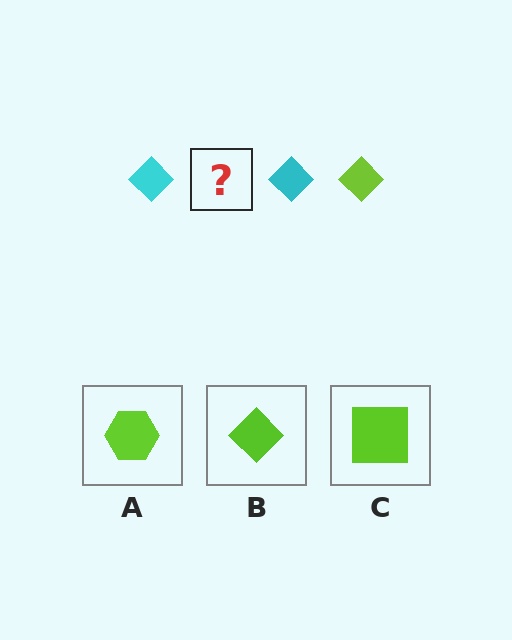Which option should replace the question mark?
Option B.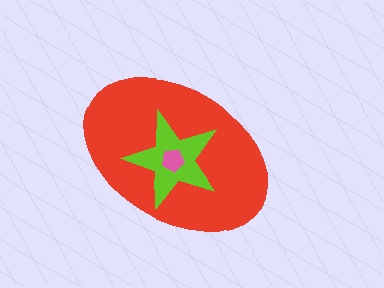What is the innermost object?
The pink pentagon.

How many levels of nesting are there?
3.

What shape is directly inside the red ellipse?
The lime star.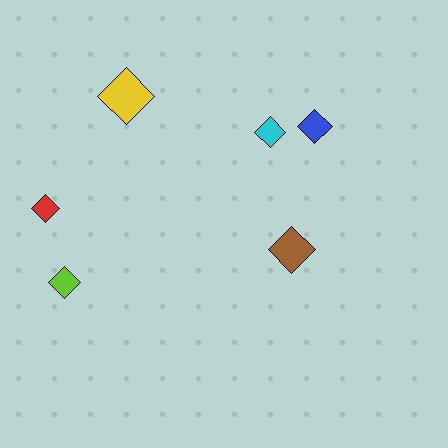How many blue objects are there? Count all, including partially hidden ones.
There is 1 blue object.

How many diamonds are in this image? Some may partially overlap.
There are 6 diamonds.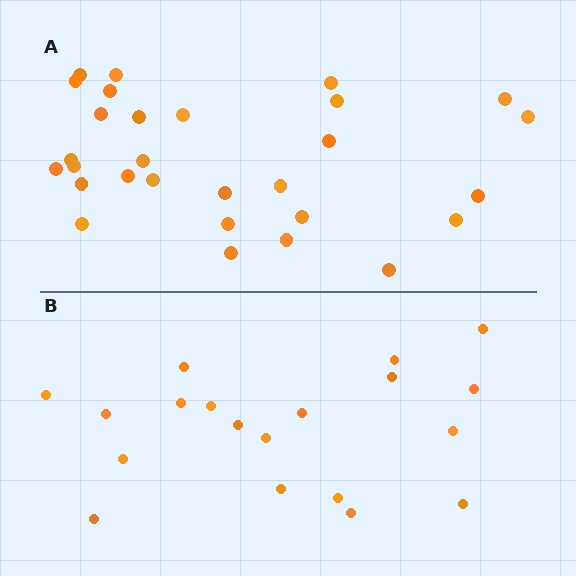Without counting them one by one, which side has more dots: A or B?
Region A (the top region) has more dots.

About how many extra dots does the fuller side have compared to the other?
Region A has roughly 10 or so more dots than region B.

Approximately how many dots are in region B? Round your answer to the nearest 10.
About 20 dots. (The exact count is 19, which rounds to 20.)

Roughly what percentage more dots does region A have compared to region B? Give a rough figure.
About 55% more.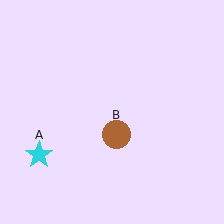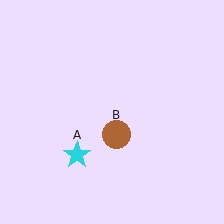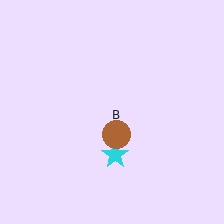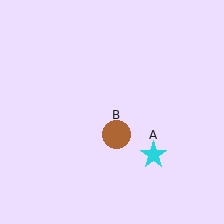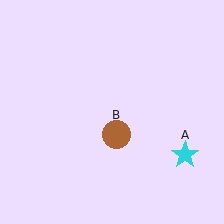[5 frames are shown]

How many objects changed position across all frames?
1 object changed position: cyan star (object A).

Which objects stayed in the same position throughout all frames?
Brown circle (object B) remained stationary.